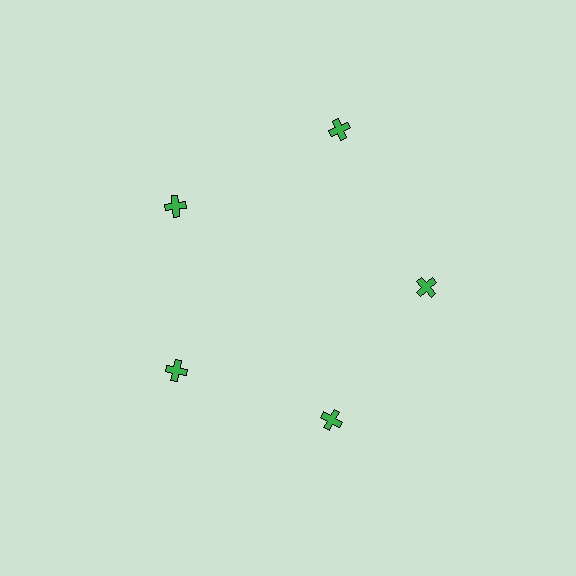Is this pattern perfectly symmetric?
No. The 5 green crosses are arranged in a ring, but one element near the 1 o'clock position is pushed outward from the center, breaking the 5-fold rotational symmetry.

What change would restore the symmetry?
The symmetry would be restored by moving it inward, back onto the ring so that all 5 crosses sit at equal angles and equal distance from the center.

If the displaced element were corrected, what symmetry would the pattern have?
It would have 5-fold rotational symmetry — the pattern would map onto itself every 72 degrees.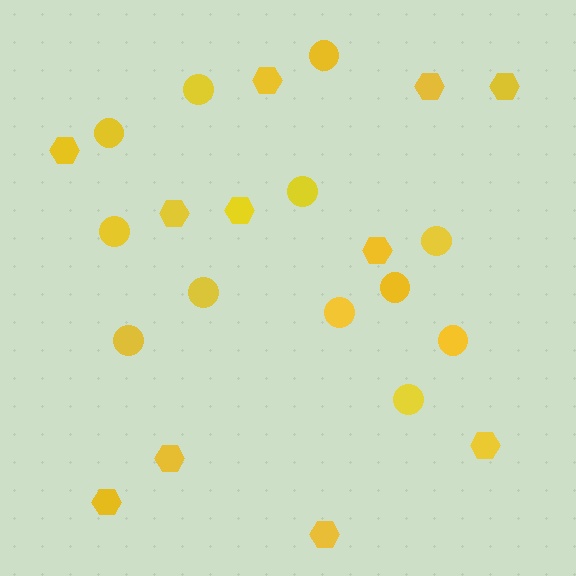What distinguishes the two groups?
There are 2 groups: one group of hexagons (11) and one group of circles (12).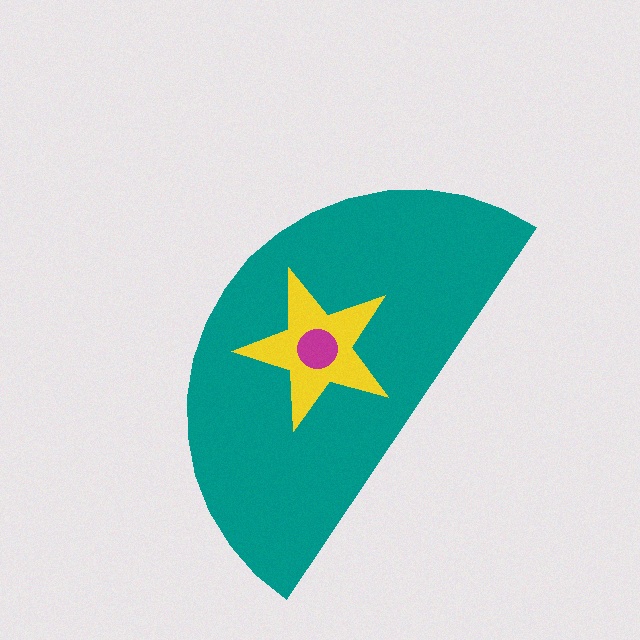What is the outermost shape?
The teal semicircle.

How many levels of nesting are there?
3.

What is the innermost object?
The magenta circle.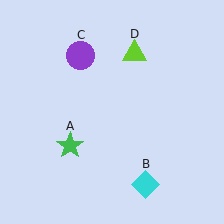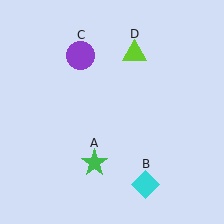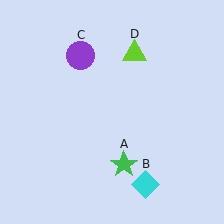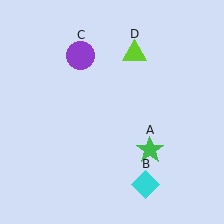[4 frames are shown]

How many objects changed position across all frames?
1 object changed position: green star (object A).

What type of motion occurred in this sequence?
The green star (object A) rotated counterclockwise around the center of the scene.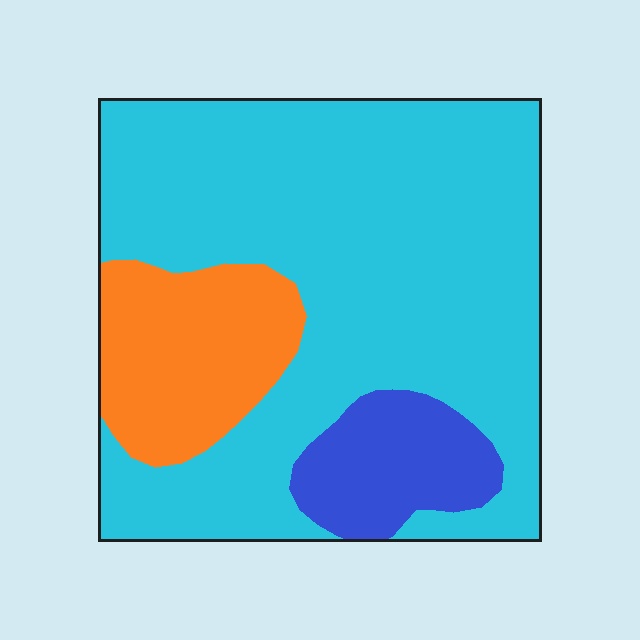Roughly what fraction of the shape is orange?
Orange takes up about one sixth (1/6) of the shape.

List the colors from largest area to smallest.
From largest to smallest: cyan, orange, blue.